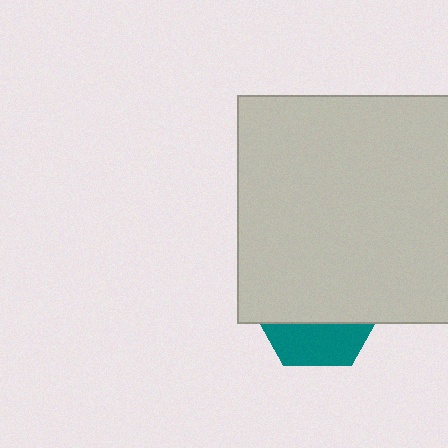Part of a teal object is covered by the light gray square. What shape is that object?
It is a hexagon.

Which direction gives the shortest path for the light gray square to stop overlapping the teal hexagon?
Moving up gives the shortest separation.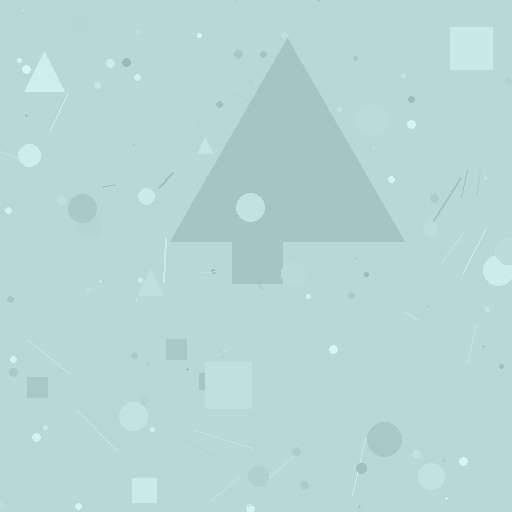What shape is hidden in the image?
A triangle is hidden in the image.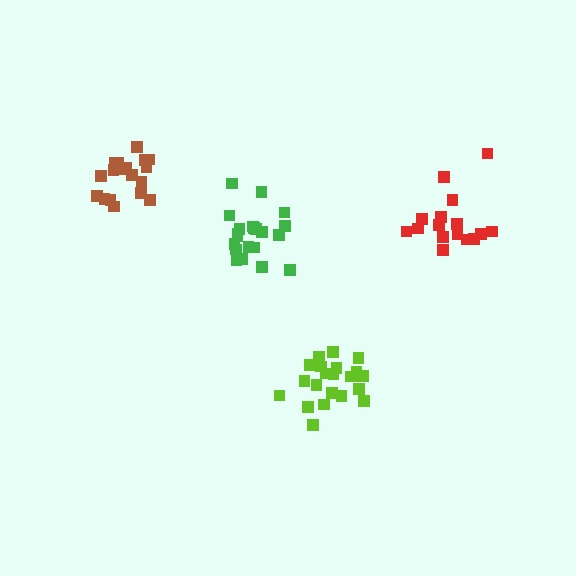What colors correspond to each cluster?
The clusters are colored: lime, red, green, brown.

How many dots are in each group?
Group 1: 21 dots, Group 2: 16 dots, Group 3: 21 dots, Group 4: 18 dots (76 total).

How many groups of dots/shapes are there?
There are 4 groups.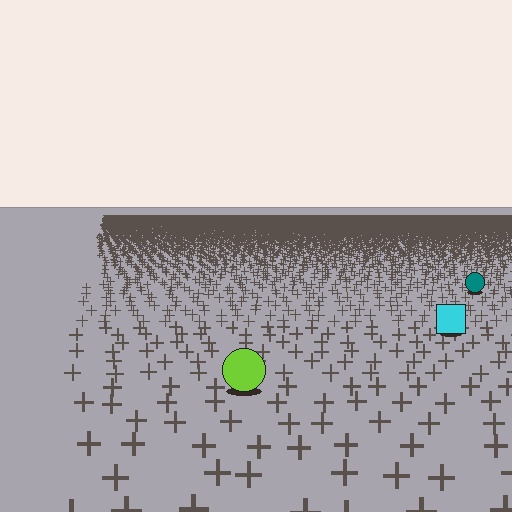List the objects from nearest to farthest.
From nearest to farthest: the lime circle, the cyan square, the teal circle.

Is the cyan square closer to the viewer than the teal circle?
Yes. The cyan square is closer — you can tell from the texture gradient: the ground texture is coarser near it.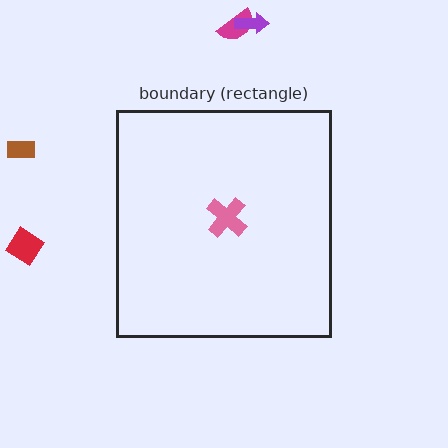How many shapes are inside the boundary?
1 inside, 4 outside.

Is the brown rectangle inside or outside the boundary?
Outside.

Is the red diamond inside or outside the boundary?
Outside.